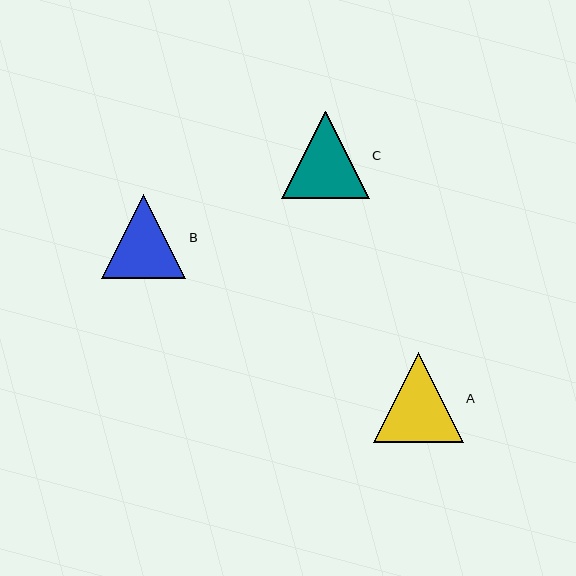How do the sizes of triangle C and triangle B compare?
Triangle C and triangle B are approximately the same size.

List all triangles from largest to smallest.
From largest to smallest: A, C, B.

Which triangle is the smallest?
Triangle B is the smallest with a size of approximately 84 pixels.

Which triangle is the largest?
Triangle A is the largest with a size of approximately 90 pixels.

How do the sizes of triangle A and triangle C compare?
Triangle A and triangle C are approximately the same size.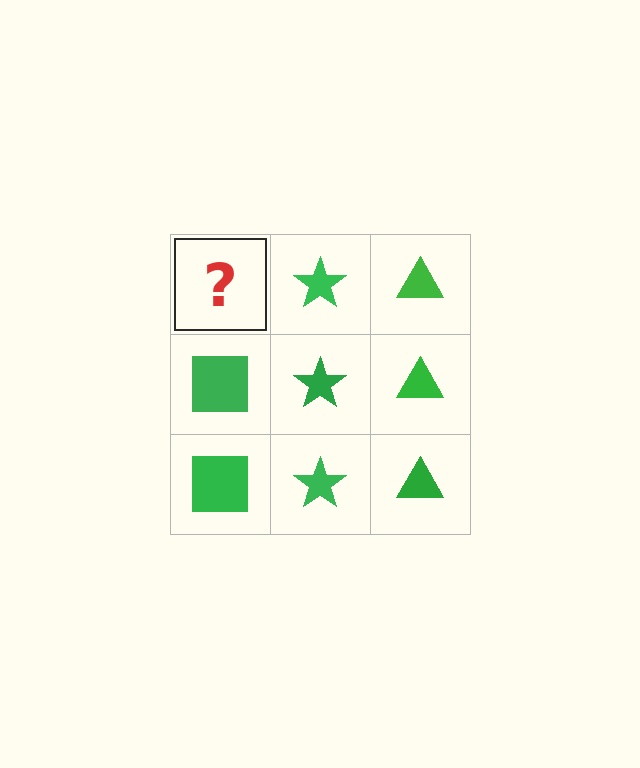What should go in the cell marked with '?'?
The missing cell should contain a green square.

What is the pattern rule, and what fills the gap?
The rule is that each column has a consistent shape. The gap should be filled with a green square.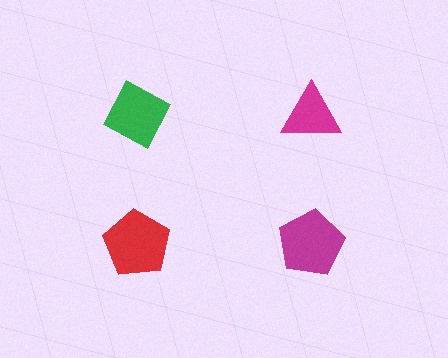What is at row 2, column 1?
A red pentagon.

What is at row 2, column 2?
A magenta pentagon.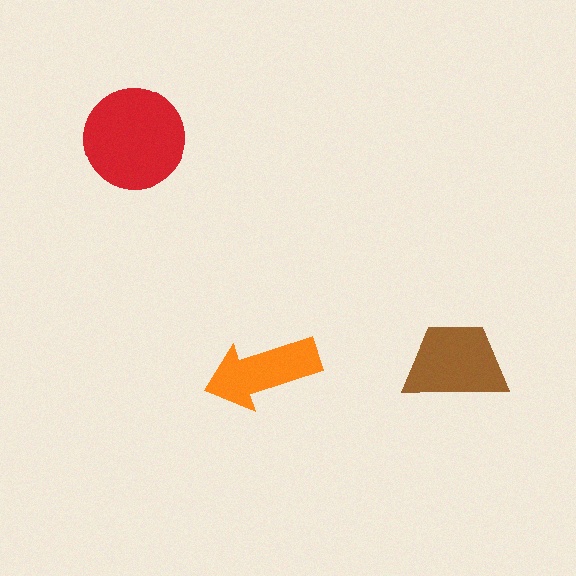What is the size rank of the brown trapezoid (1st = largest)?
2nd.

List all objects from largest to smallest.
The red circle, the brown trapezoid, the orange arrow.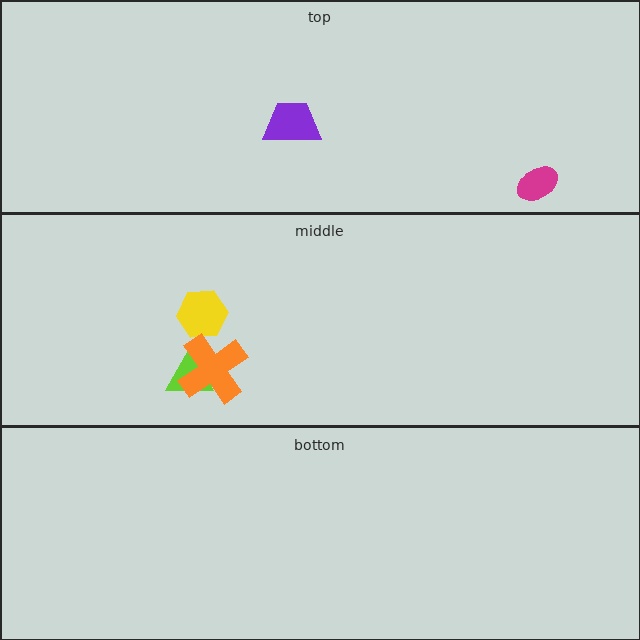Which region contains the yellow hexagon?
The middle region.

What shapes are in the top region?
The magenta ellipse, the purple trapezoid.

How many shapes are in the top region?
2.